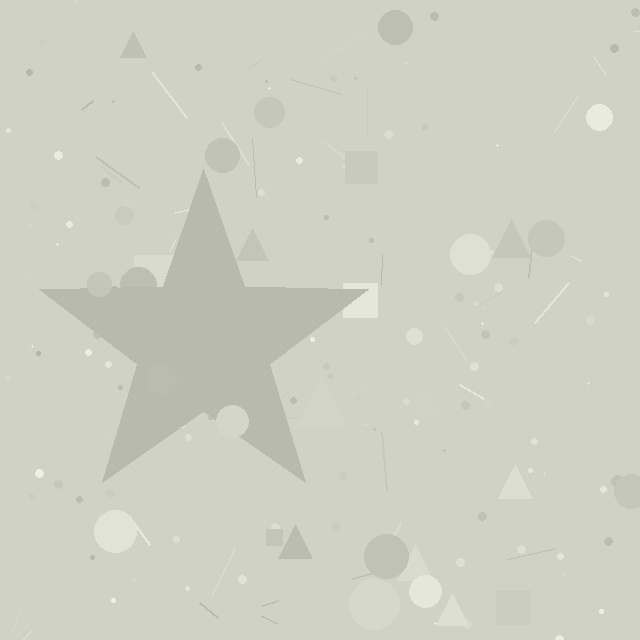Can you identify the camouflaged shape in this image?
The camouflaged shape is a star.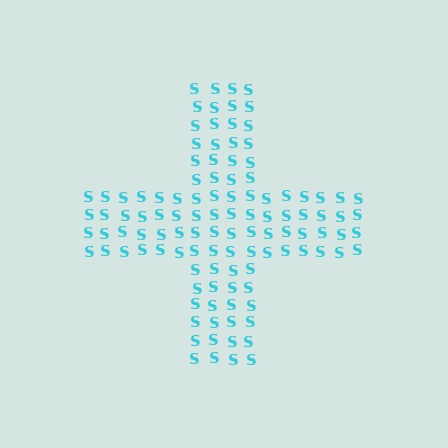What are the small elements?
The small elements are letter S's.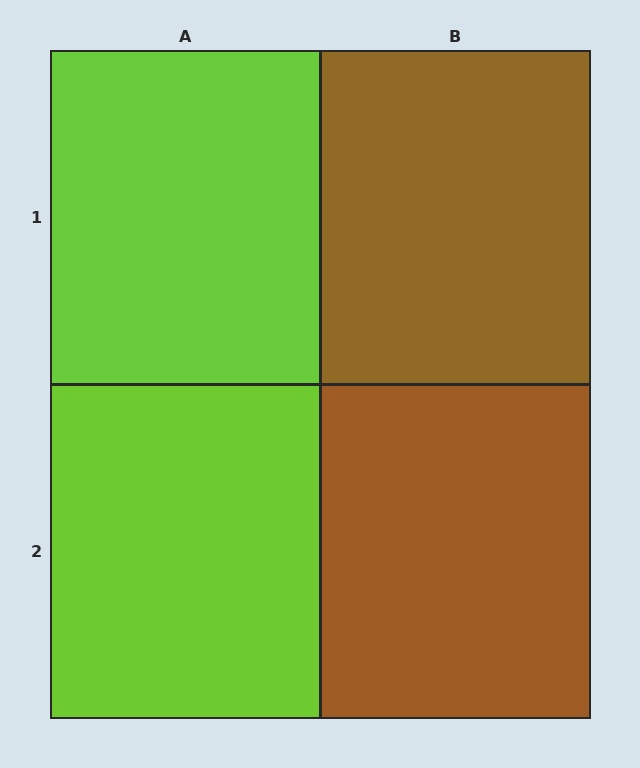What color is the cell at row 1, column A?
Lime.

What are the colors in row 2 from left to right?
Lime, brown.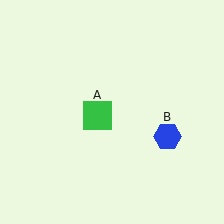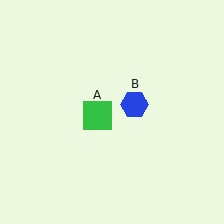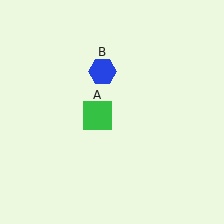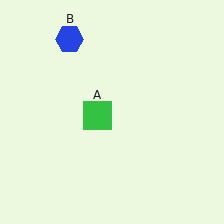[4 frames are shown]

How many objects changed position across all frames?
1 object changed position: blue hexagon (object B).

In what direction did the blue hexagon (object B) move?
The blue hexagon (object B) moved up and to the left.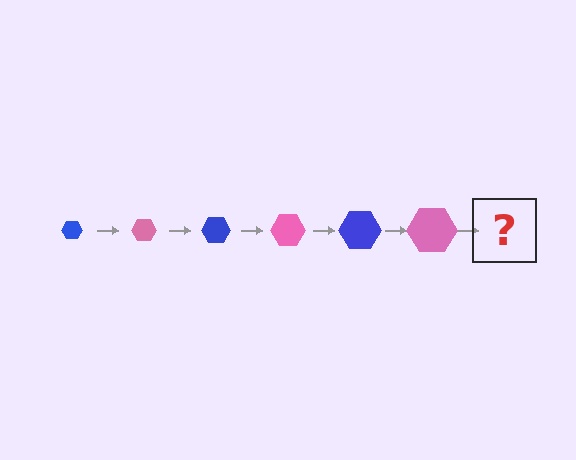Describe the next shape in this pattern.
It should be a blue hexagon, larger than the previous one.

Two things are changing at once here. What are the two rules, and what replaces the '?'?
The two rules are that the hexagon grows larger each step and the color cycles through blue and pink. The '?' should be a blue hexagon, larger than the previous one.